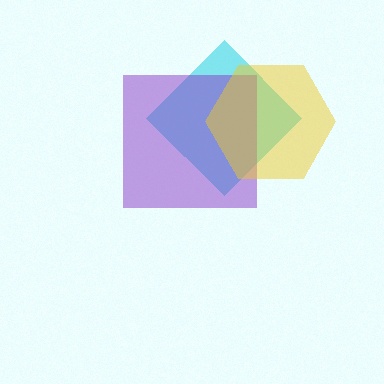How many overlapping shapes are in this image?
There are 3 overlapping shapes in the image.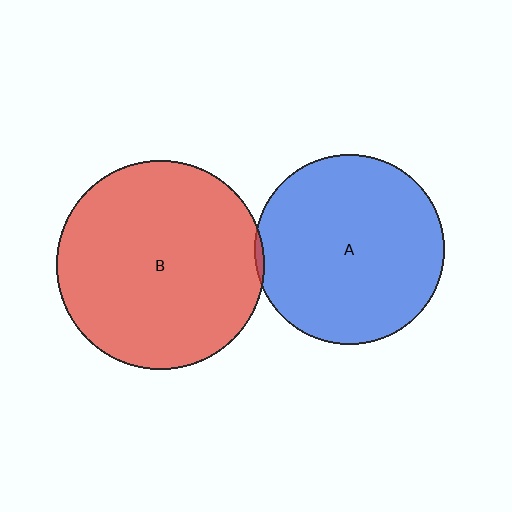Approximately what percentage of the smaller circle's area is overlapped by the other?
Approximately 5%.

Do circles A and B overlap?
Yes.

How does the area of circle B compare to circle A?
Approximately 1.2 times.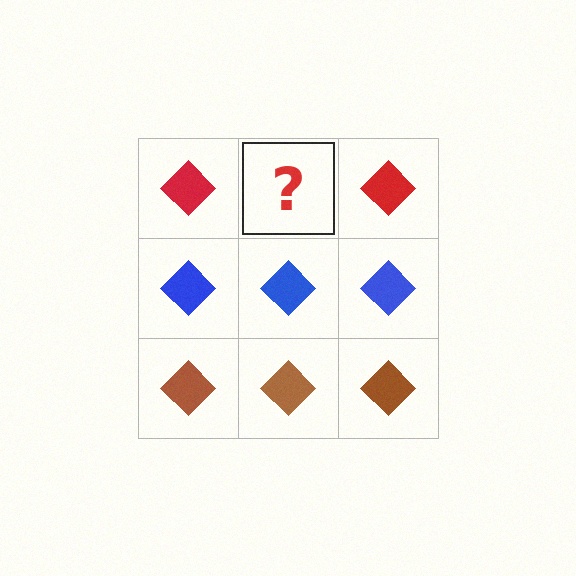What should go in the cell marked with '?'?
The missing cell should contain a red diamond.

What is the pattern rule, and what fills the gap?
The rule is that each row has a consistent color. The gap should be filled with a red diamond.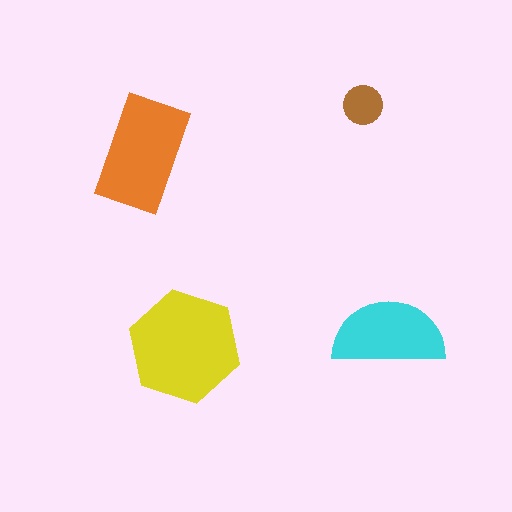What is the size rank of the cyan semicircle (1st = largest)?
3rd.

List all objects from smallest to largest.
The brown circle, the cyan semicircle, the orange rectangle, the yellow hexagon.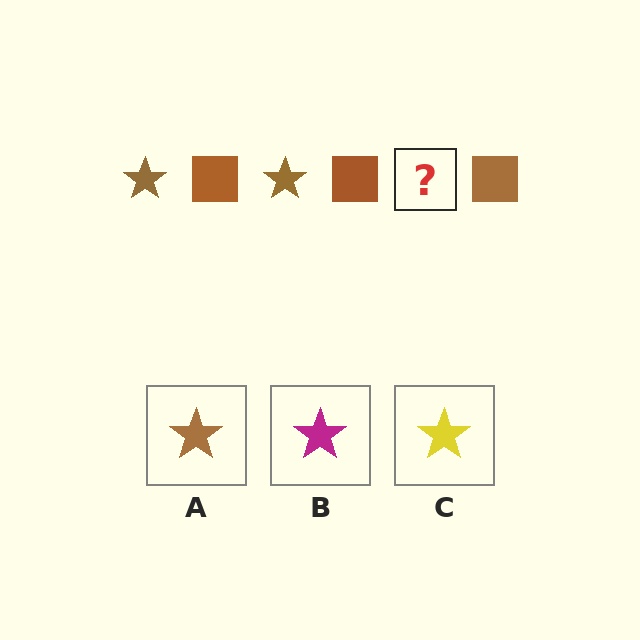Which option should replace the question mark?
Option A.